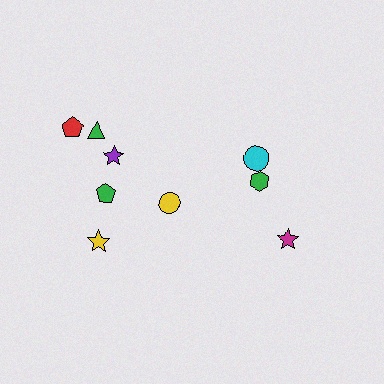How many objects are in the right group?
There are 3 objects.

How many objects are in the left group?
There are 6 objects.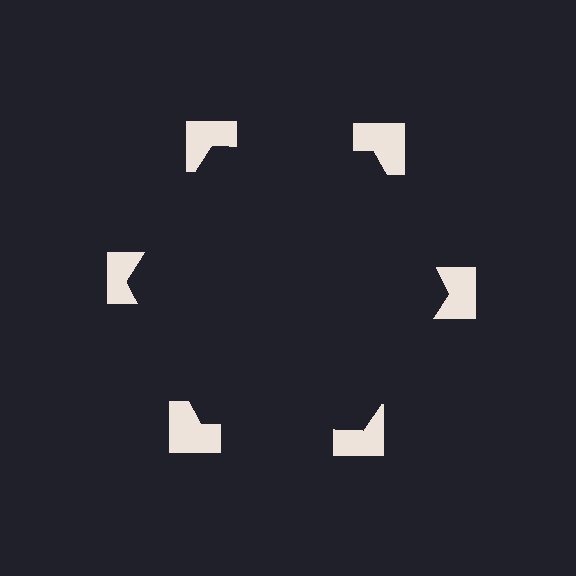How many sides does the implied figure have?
6 sides.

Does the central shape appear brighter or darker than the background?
It typically appears slightly darker than the background, even though no actual brightness change is drawn.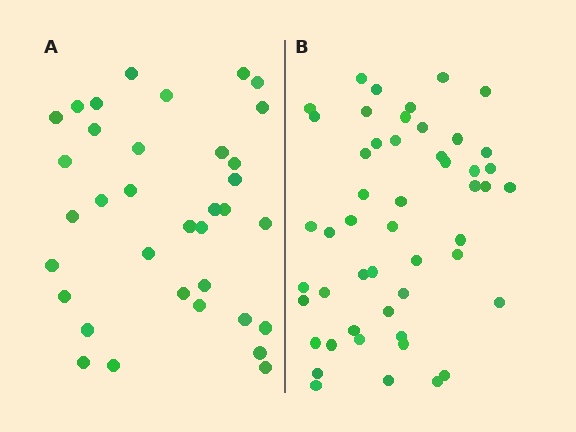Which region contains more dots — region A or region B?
Region B (the right region) has more dots.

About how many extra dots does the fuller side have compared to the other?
Region B has approximately 15 more dots than region A.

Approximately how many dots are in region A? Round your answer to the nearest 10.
About 40 dots. (The exact count is 35, which rounds to 40.)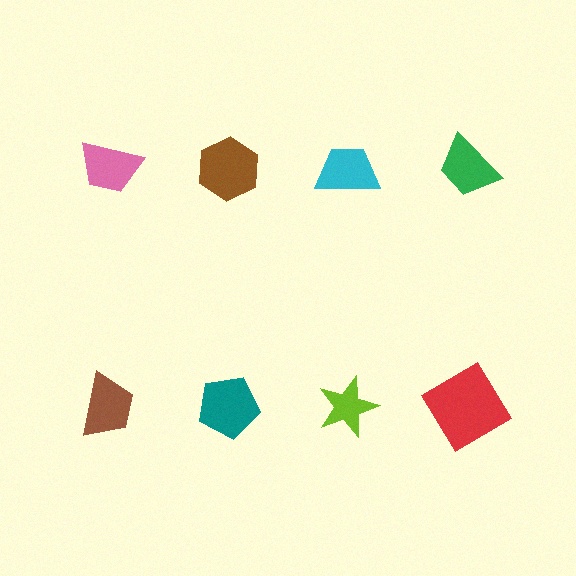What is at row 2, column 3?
A lime star.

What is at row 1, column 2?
A brown hexagon.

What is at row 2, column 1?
A brown trapezoid.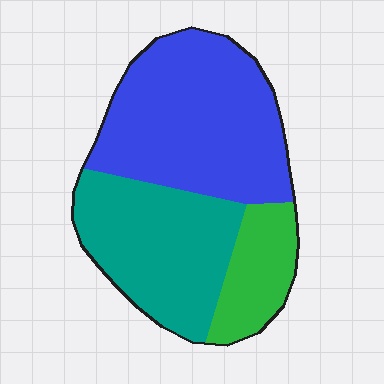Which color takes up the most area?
Blue, at roughly 50%.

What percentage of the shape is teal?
Teal covers 36% of the shape.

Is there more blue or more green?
Blue.